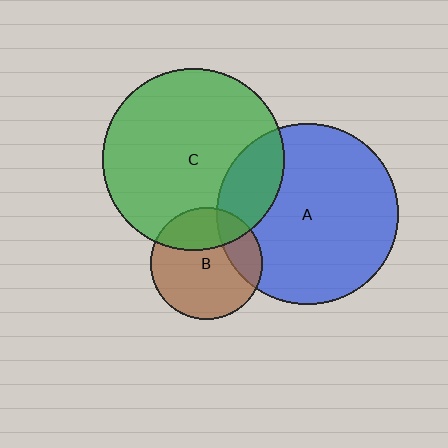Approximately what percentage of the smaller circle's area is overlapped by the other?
Approximately 30%.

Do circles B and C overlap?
Yes.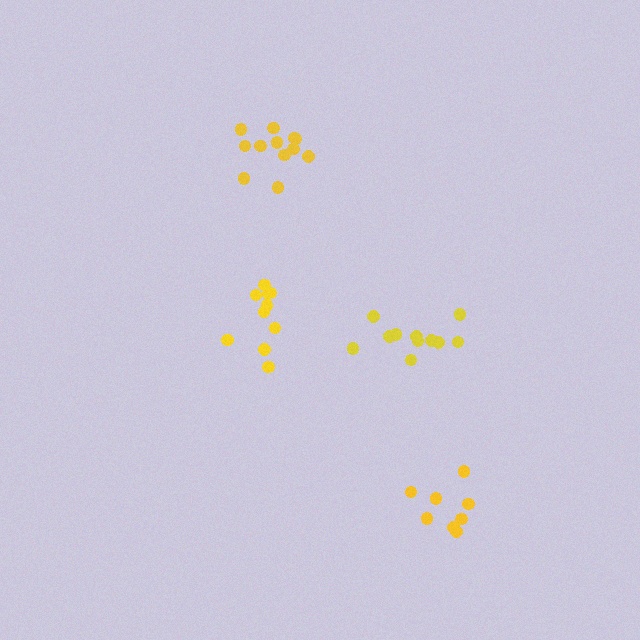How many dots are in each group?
Group 1: 10 dots, Group 2: 8 dots, Group 3: 11 dots, Group 4: 12 dots (41 total).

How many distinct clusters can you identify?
There are 4 distinct clusters.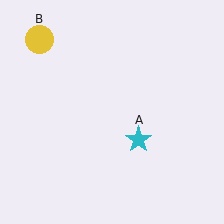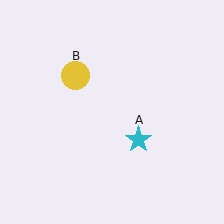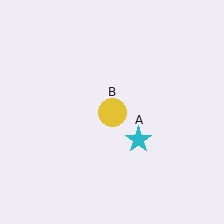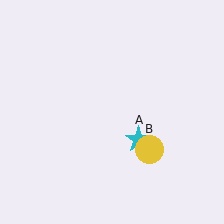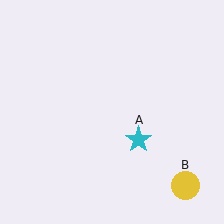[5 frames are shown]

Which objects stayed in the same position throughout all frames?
Cyan star (object A) remained stationary.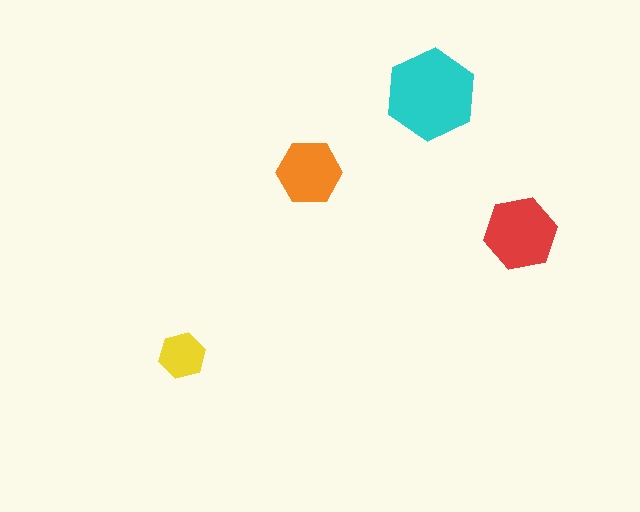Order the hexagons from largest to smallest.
the cyan one, the red one, the orange one, the yellow one.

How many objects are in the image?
There are 4 objects in the image.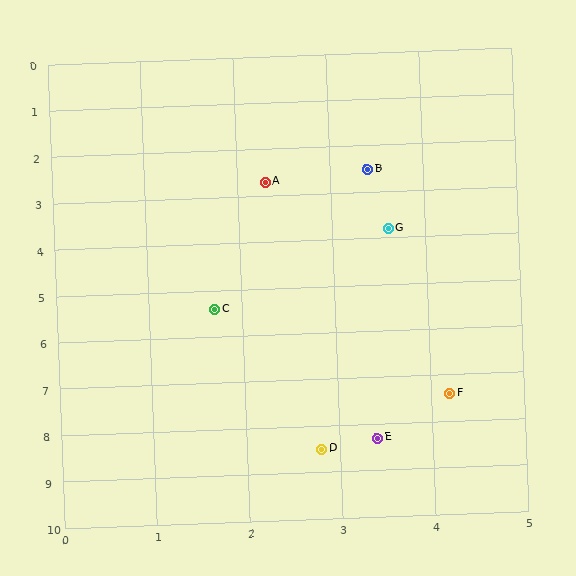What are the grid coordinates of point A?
Point A is at approximately (2.3, 2.7).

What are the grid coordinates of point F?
Point F is at approximately (4.2, 7.4).